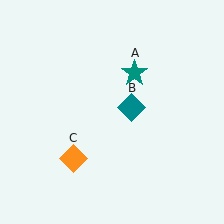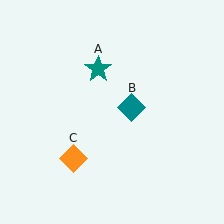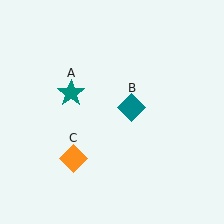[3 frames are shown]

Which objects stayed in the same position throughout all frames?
Teal diamond (object B) and orange diamond (object C) remained stationary.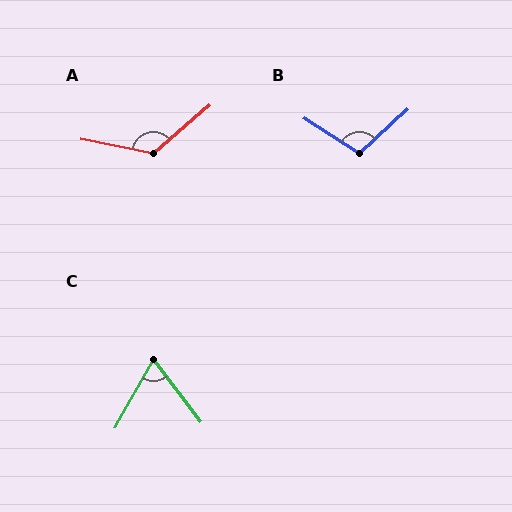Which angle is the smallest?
C, at approximately 67 degrees.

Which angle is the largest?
A, at approximately 128 degrees.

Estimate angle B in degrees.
Approximately 105 degrees.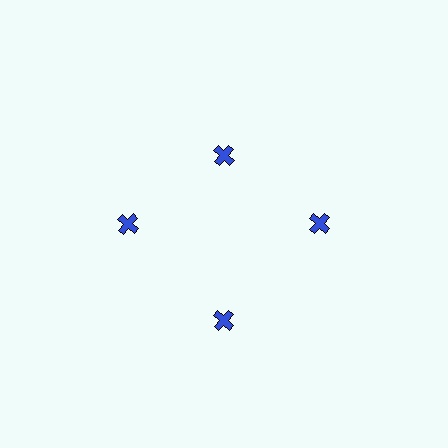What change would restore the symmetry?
The symmetry would be restored by moving it outward, back onto the ring so that all 4 crosses sit at equal angles and equal distance from the center.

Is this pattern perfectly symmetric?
No. The 4 blue crosses are arranged in a ring, but one element near the 12 o'clock position is pulled inward toward the center, breaking the 4-fold rotational symmetry.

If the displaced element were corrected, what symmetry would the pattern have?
It would have 4-fold rotational symmetry — the pattern would map onto itself every 90 degrees.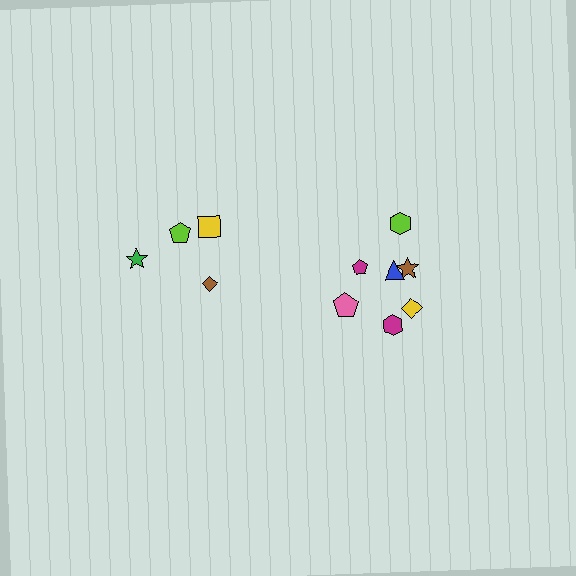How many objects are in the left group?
There are 4 objects.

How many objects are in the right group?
There are 7 objects.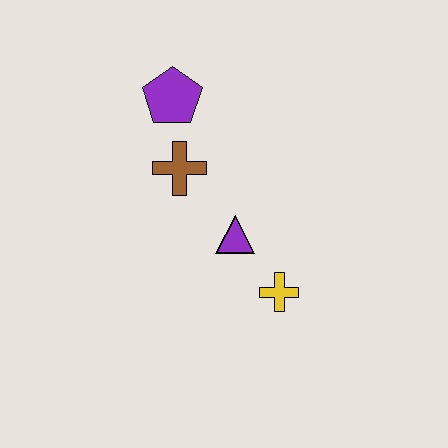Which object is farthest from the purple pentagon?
The yellow cross is farthest from the purple pentagon.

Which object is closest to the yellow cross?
The purple triangle is closest to the yellow cross.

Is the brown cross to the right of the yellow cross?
No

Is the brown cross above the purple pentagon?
No